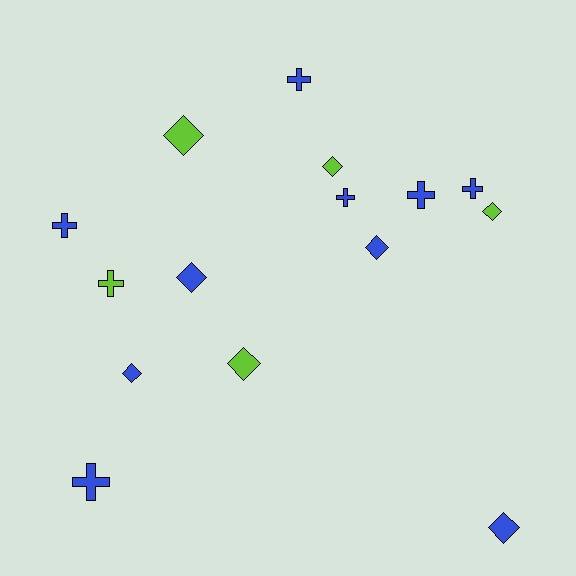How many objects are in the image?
There are 15 objects.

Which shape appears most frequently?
Diamond, with 8 objects.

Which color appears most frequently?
Blue, with 10 objects.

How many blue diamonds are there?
There are 4 blue diamonds.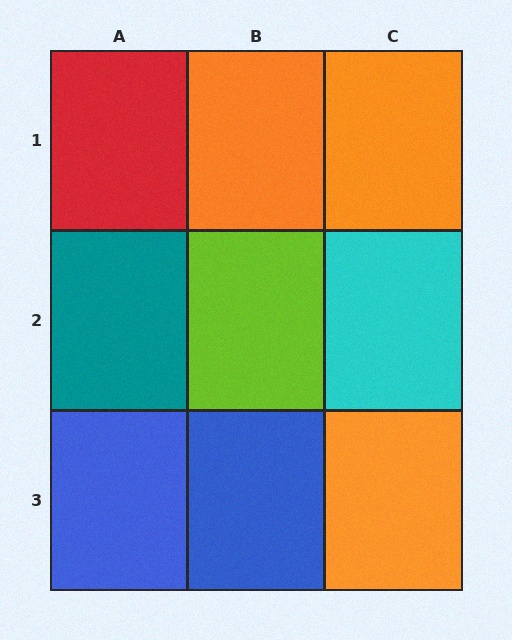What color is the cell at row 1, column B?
Orange.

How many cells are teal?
1 cell is teal.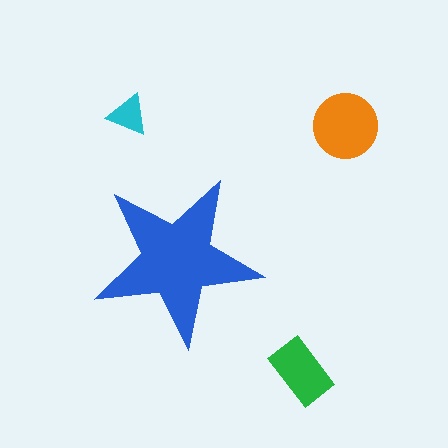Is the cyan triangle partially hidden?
No, the cyan triangle is fully visible.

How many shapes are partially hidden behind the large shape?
0 shapes are partially hidden.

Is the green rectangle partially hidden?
No, the green rectangle is fully visible.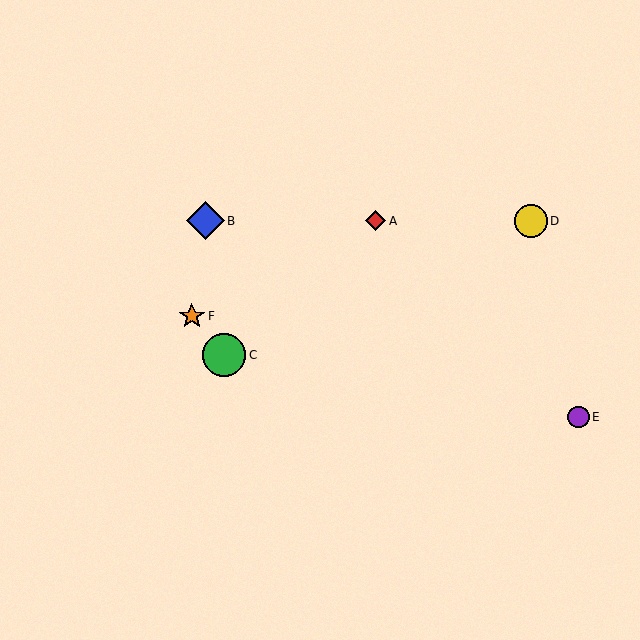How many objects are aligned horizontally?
3 objects (A, B, D) are aligned horizontally.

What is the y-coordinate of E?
Object E is at y≈417.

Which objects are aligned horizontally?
Objects A, B, D are aligned horizontally.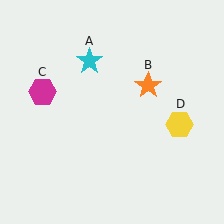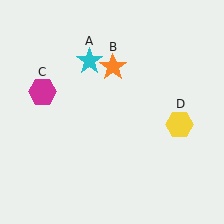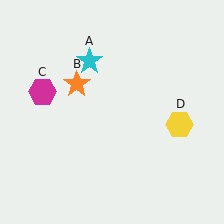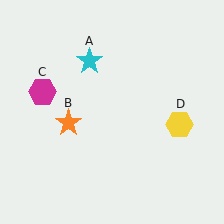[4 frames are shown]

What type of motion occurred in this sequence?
The orange star (object B) rotated counterclockwise around the center of the scene.